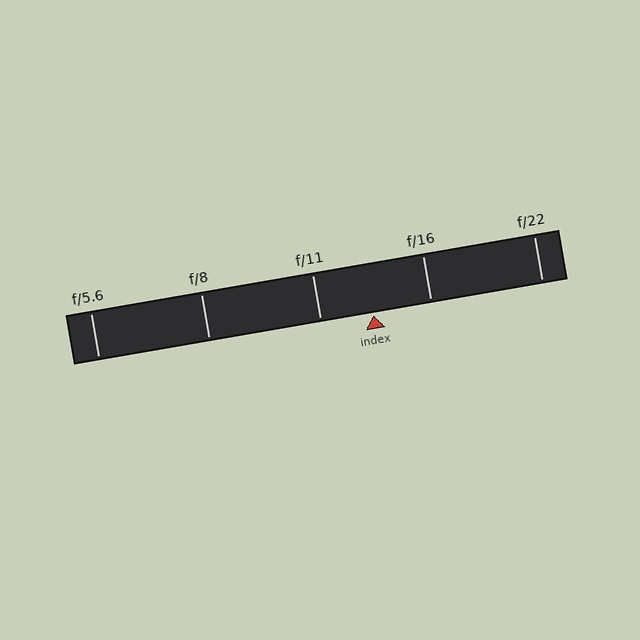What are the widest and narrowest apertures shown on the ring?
The widest aperture shown is f/5.6 and the narrowest is f/22.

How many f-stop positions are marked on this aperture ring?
There are 5 f-stop positions marked.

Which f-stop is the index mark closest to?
The index mark is closest to f/11.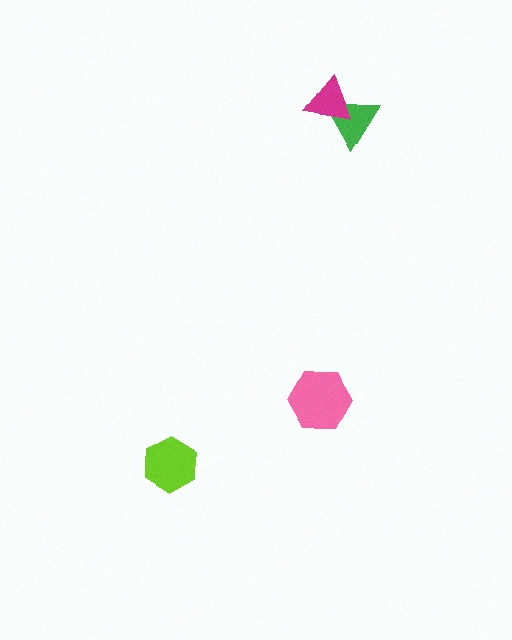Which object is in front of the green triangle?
The magenta triangle is in front of the green triangle.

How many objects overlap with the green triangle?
1 object overlaps with the green triangle.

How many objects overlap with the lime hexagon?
0 objects overlap with the lime hexagon.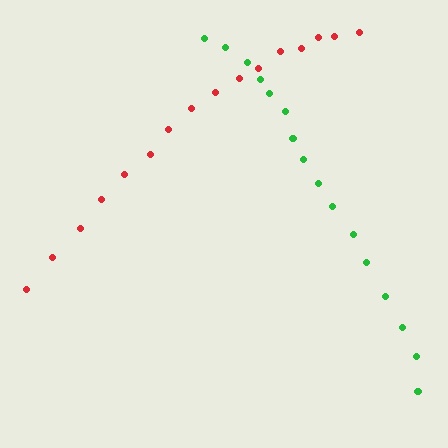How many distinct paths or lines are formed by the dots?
There are 2 distinct paths.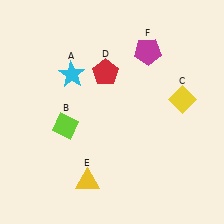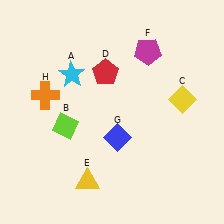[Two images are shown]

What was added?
A blue diamond (G), an orange cross (H) were added in Image 2.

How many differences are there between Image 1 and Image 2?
There are 2 differences between the two images.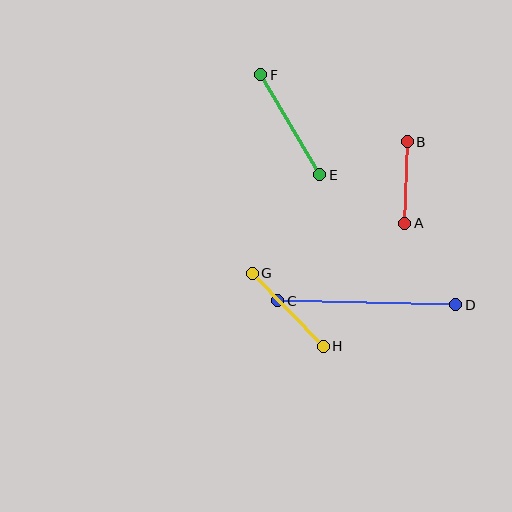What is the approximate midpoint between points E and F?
The midpoint is at approximately (290, 125) pixels.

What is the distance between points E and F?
The distance is approximately 116 pixels.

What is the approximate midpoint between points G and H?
The midpoint is at approximately (288, 310) pixels.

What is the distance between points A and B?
The distance is approximately 82 pixels.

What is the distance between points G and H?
The distance is approximately 102 pixels.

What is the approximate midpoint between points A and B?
The midpoint is at approximately (406, 183) pixels.